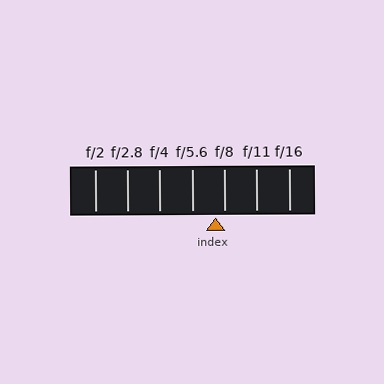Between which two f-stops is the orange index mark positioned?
The index mark is between f/5.6 and f/8.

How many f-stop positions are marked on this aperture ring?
There are 7 f-stop positions marked.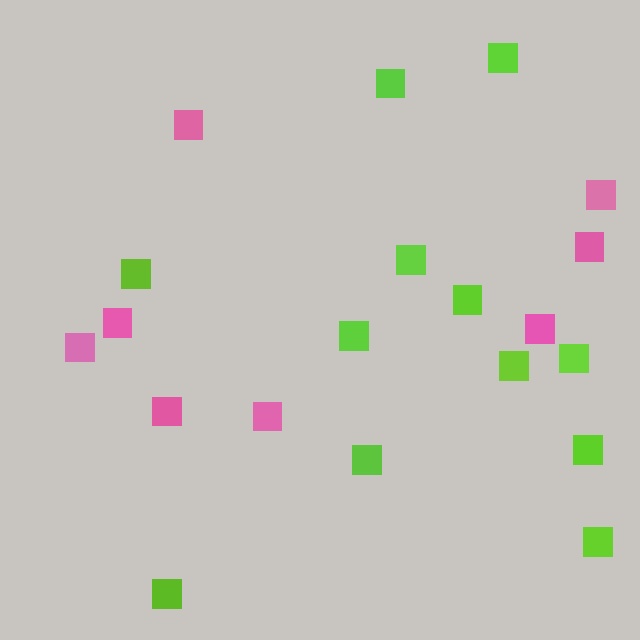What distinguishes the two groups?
There are 2 groups: one group of lime squares (12) and one group of pink squares (8).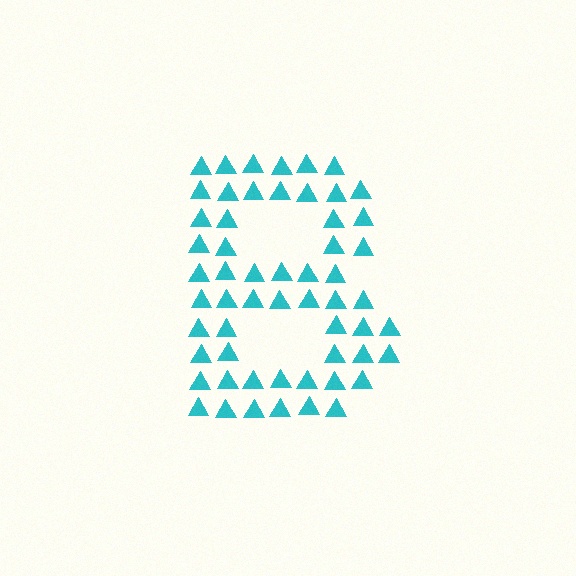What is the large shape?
The large shape is the letter B.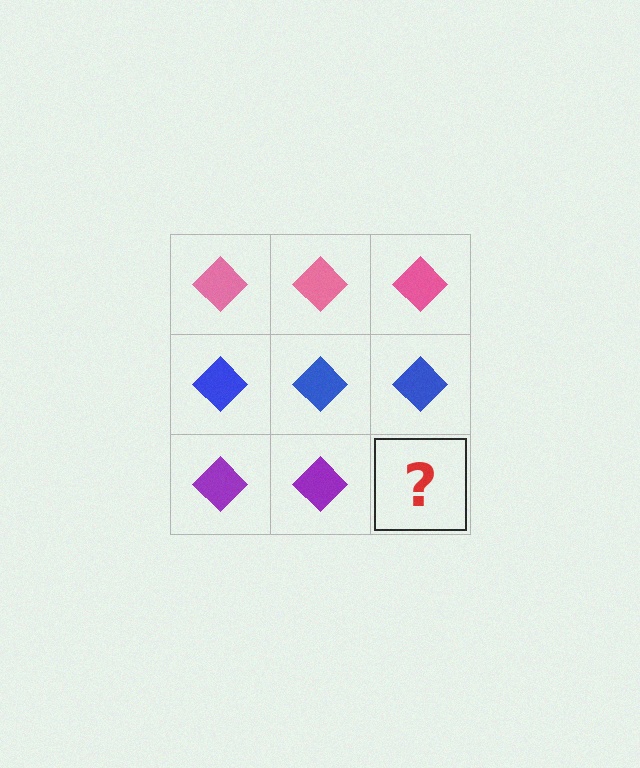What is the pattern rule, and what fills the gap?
The rule is that each row has a consistent color. The gap should be filled with a purple diamond.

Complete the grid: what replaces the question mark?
The question mark should be replaced with a purple diamond.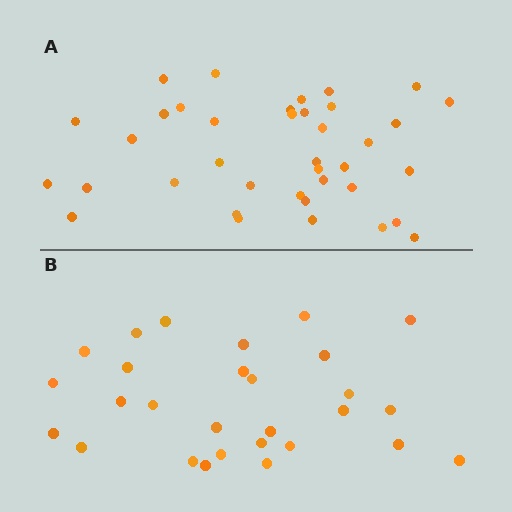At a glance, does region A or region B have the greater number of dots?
Region A (the top region) has more dots.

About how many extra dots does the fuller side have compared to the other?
Region A has roughly 10 or so more dots than region B.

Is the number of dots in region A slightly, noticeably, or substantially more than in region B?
Region A has noticeably more, but not dramatically so. The ratio is roughly 1.4 to 1.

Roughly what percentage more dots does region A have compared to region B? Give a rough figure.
About 35% more.